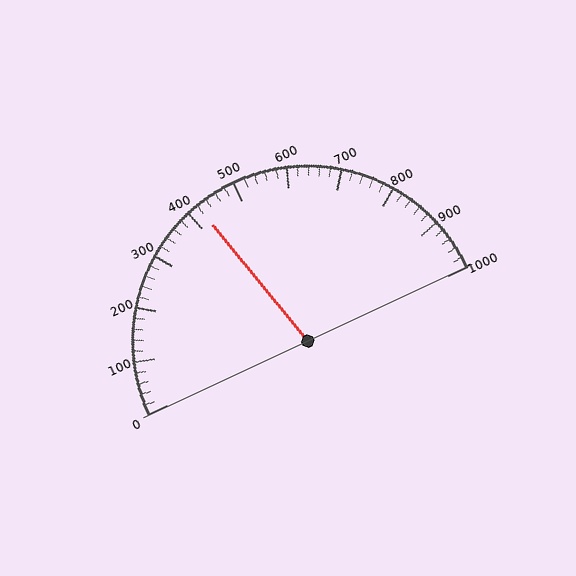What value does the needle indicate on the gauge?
The needle indicates approximately 420.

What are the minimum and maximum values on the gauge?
The gauge ranges from 0 to 1000.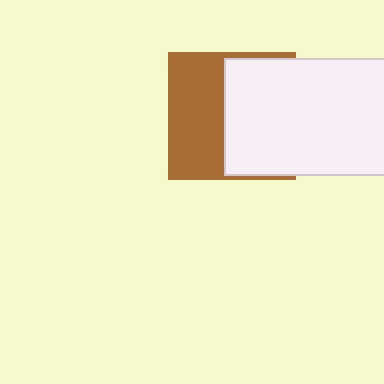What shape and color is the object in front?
The object in front is a white rectangle.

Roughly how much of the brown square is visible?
About half of it is visible (roughly 48%).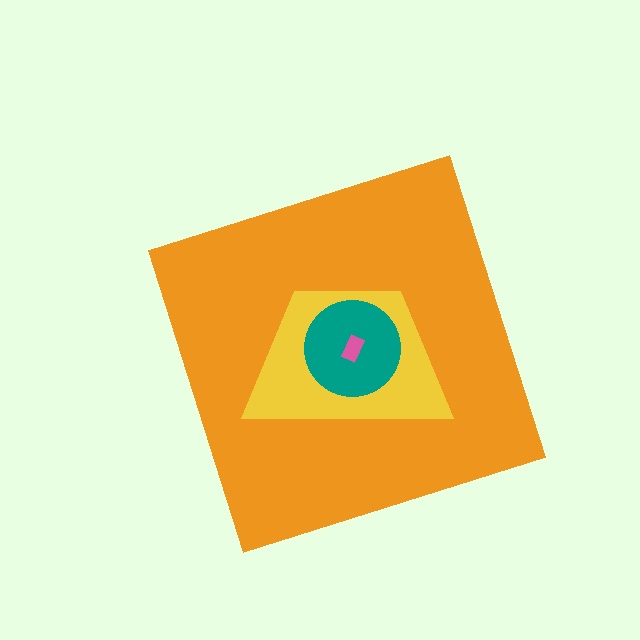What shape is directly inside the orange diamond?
The yellow trapezoid.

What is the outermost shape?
The orange diamond.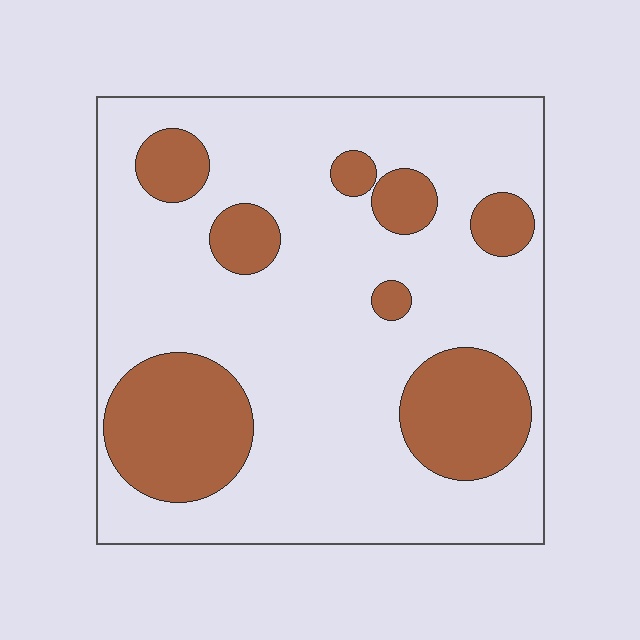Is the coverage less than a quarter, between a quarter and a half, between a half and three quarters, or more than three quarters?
Less than a quarter.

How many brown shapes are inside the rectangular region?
8.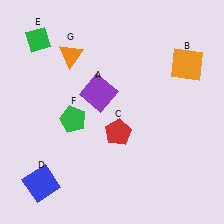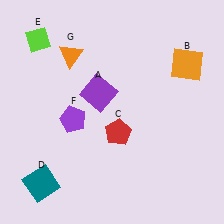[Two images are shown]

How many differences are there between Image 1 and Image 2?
There are 3 differences between the two images.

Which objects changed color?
D changed from blue to teal. E changed from green to lime. F changed from green to purple.